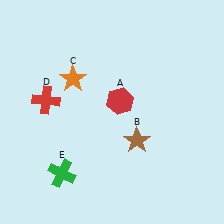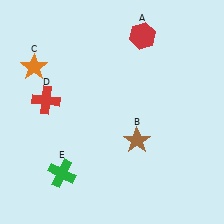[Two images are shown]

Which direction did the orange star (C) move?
The orange star (C) moved left.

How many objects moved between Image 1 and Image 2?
2 objects moved between the two images.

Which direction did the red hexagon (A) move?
The red hexagon (A) moved up.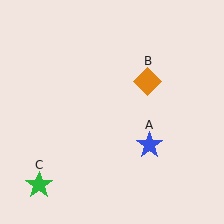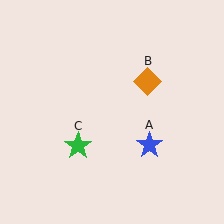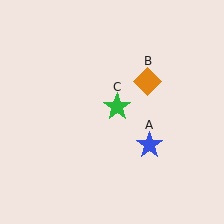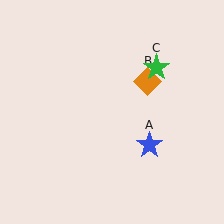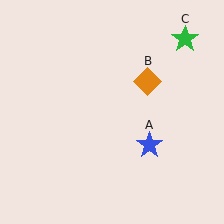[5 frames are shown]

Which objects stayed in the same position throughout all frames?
Blue star (object A) and orange diamond (object B) remained stationary.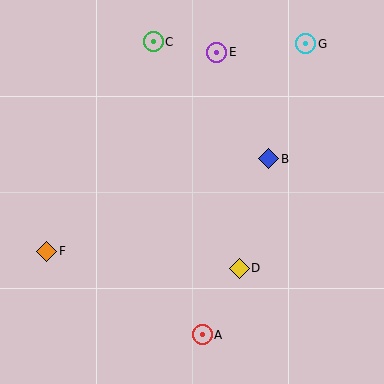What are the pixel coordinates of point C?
Point C is at (153, 42).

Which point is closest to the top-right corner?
Point G is closest to the top-right corner.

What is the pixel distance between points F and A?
The distance between F and A is 176 pixels.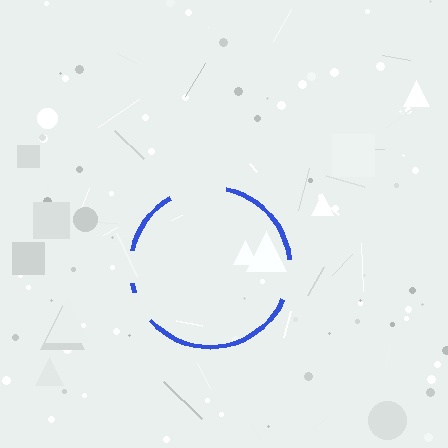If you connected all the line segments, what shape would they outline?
They would outline a circle.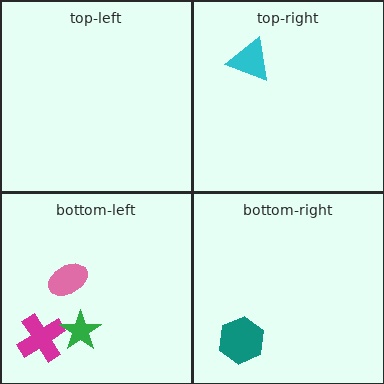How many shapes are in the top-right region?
1.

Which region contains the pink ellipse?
The bottom-left region.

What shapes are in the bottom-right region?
The teal hexagon.